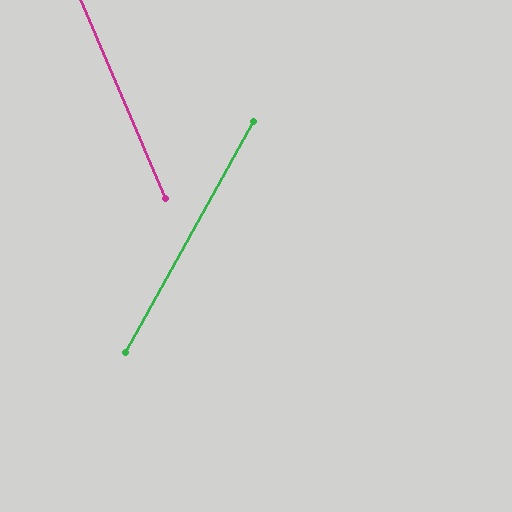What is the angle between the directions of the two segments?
Approximately 52 degrees.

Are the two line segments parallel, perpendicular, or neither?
Neither parallel nor perpendicular — they differ by about 52°.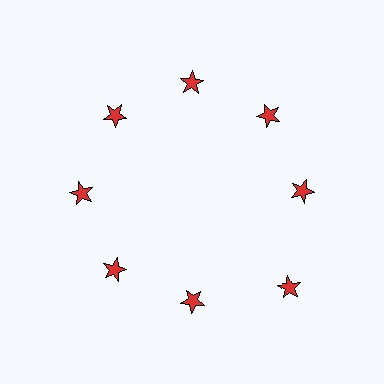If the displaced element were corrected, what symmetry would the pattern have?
It would have 8-fold rotational symmetry — the pattern would map onto itself every 45 degrees.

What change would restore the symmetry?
The symmetry would be restored by moving it inward, back onto the ring so that all 8 stars sit at equal angles and equal distance from the center.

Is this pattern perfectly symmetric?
No. The 8 red stars are arranged in a ring, but one element near the 4 o'clock position is pushed outward from the center, breaking the 8-fold rotational symmetry.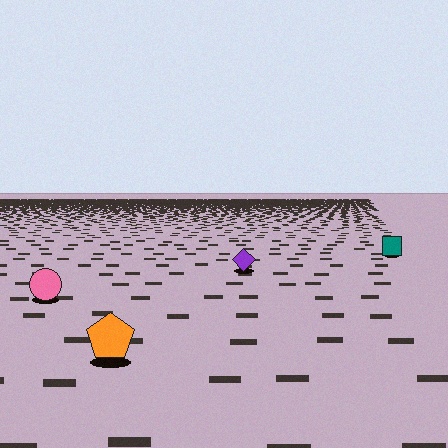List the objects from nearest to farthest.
From nearest to farthest: the orange pentagon, the pink circle, the purple diamond, the teal square.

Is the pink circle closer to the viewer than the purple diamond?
Yes. The pink circle is closer — you can tell from the texture gradient: the ground texture is coarser near it.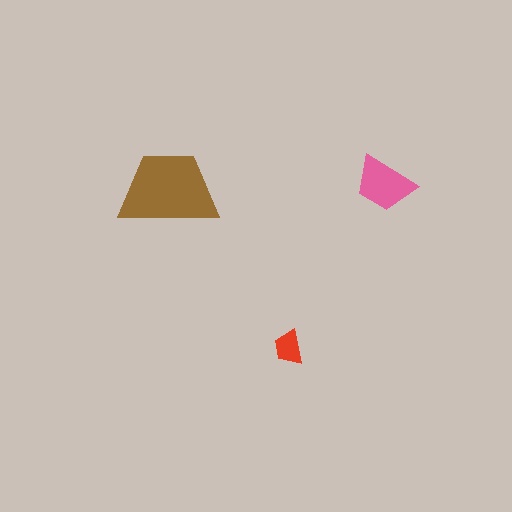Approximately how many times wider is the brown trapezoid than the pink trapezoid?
About 1.5 times wider.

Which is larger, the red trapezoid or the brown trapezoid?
The brown one.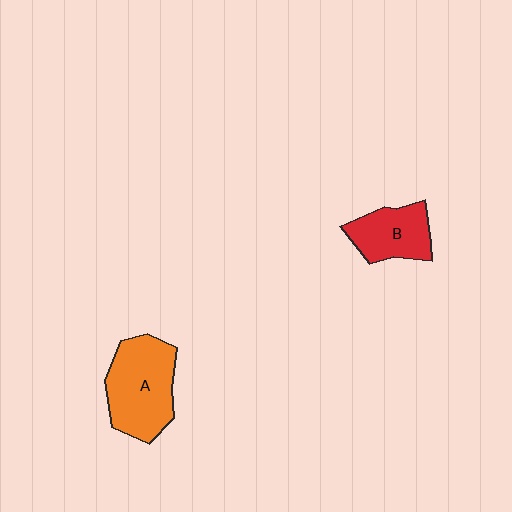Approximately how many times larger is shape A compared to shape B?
Approximately 1.5 times.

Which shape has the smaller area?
Shape B (red).